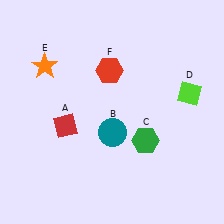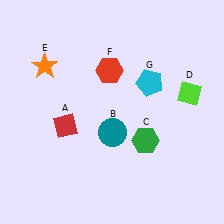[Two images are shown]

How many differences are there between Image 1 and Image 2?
There is 1 difference between the two images.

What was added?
A cyan pentagon (G) was added in Image 2.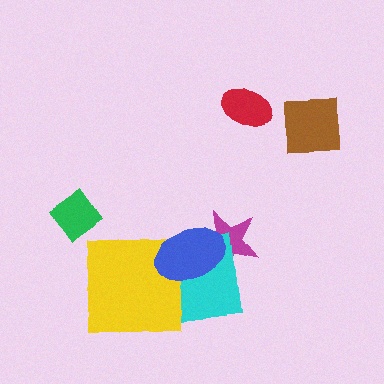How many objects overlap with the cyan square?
3 objects overlap with the cyan square.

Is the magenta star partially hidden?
Yes, it is partially covered by another shape.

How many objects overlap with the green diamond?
0 objects overlap with the green diamond.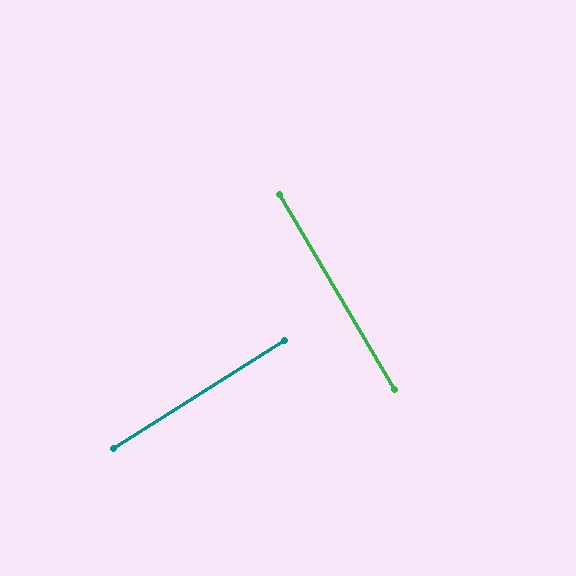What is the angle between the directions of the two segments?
Approximately 88 degrees.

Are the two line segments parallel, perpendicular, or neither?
Perpendicular — they meet at approximately 88°.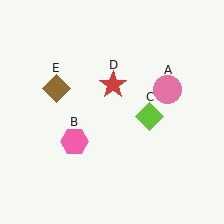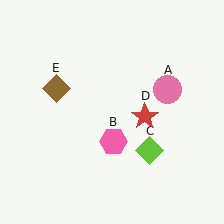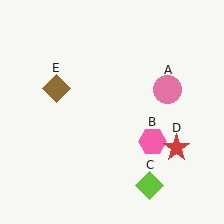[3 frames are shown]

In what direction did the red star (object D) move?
The red star (object D) moved down and to the right.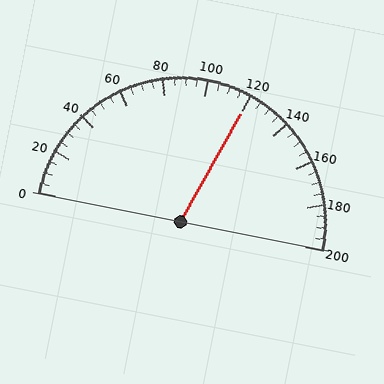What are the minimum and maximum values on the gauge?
The gauge ranges from 0 to 200.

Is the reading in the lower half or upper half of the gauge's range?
The reading is in the upper half of the range (0 to 200).